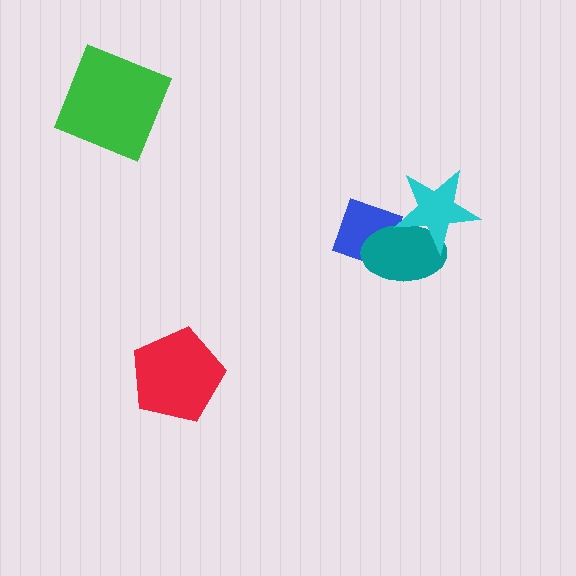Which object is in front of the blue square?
The teal ellipse is in front of the blue square.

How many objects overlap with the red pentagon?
0 objects overlap with the red pentagon.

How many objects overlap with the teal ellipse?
2 objects overlap with the teal ellipse.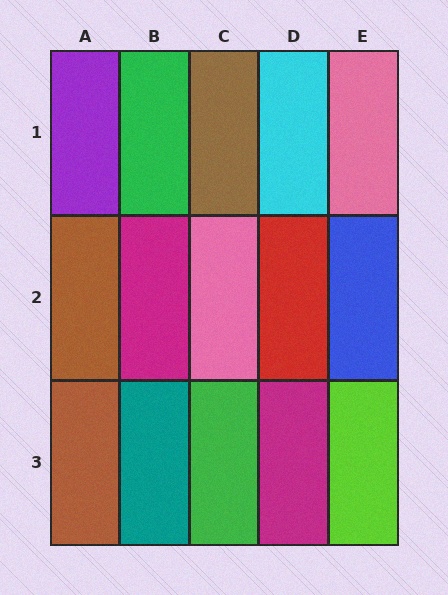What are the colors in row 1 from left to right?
Purple, green, brown, cyan, pink.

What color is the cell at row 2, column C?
Pink.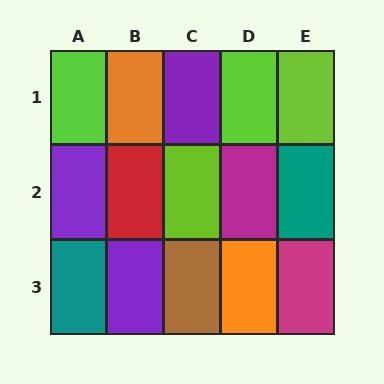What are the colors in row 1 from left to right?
Lime, orange, purple, lime, lime.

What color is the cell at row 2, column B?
Red.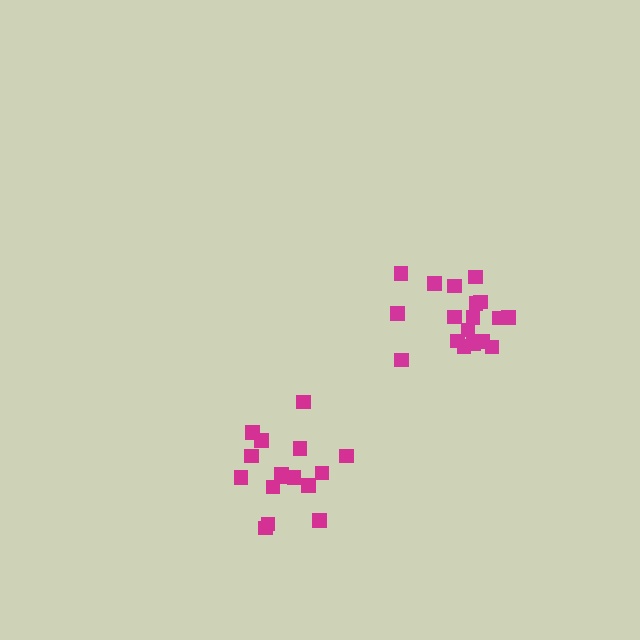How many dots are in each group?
Group 1: 16 dots, Group 2: 18 dots (34 total).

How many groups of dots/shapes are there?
There are 2 groups.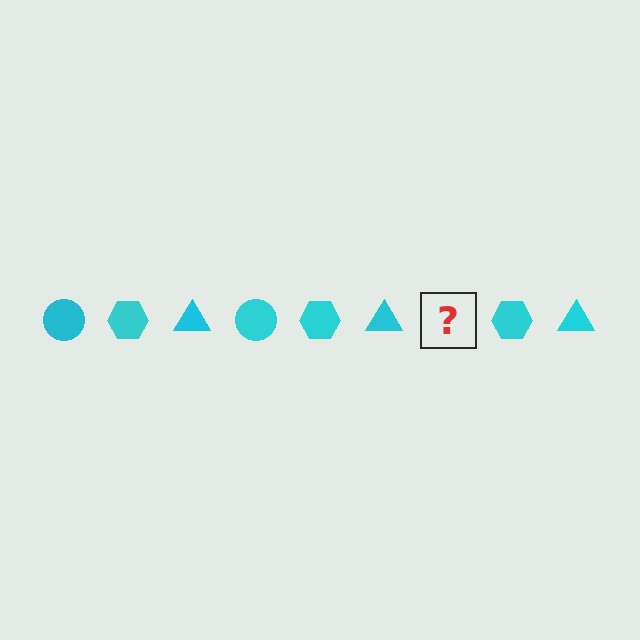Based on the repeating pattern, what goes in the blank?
The blank should be a cyan circle.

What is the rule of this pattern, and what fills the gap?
The rule is that the pattern cycles through circle, hexagon, triangle shapes in cyan. The gap should be filled with a cyan circle.